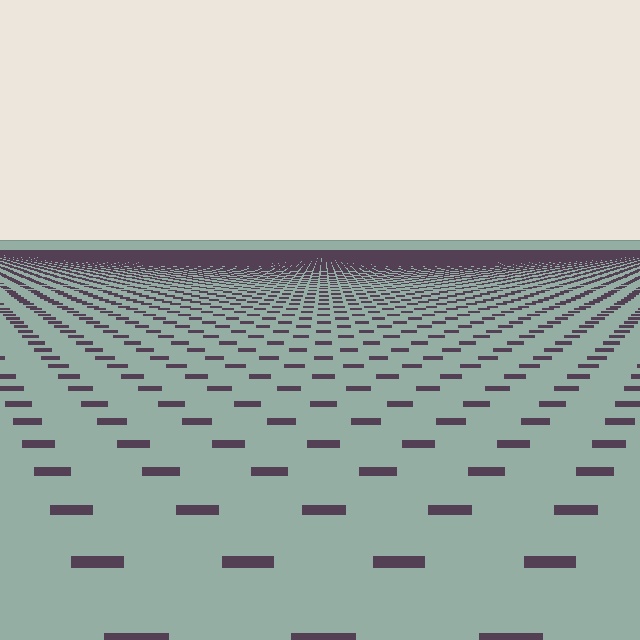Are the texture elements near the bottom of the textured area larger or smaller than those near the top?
Larger. Near the bottom, elements are closer to the viewer and appear at a bigger on-screen size.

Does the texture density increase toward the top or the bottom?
Density increases toward the top.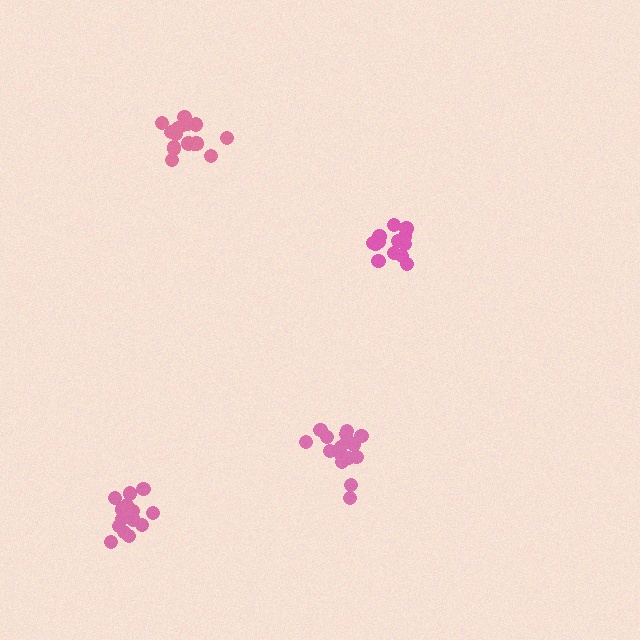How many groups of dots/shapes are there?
There are 4 groups.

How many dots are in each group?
Group 1: 17 dots, Group 2: 13 dots, Group 3: 17 dots, Group 4: 15 dots (62 total).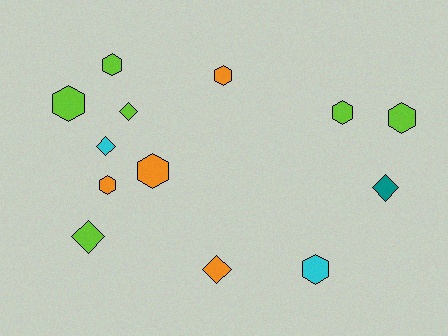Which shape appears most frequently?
Hexagon, with 8 objects.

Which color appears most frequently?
Lime, with 6 objects.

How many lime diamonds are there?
There are 2 lime diamonds.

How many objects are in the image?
There are 13 objects.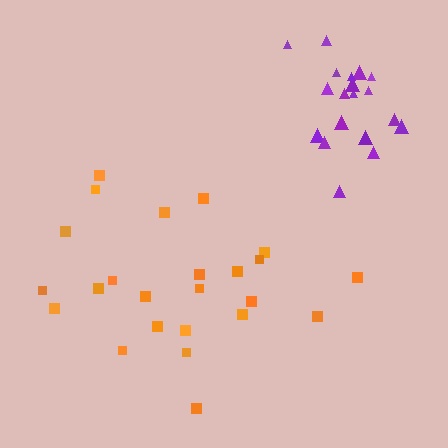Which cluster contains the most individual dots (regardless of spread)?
Orange (24).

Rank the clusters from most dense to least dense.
purple, orange.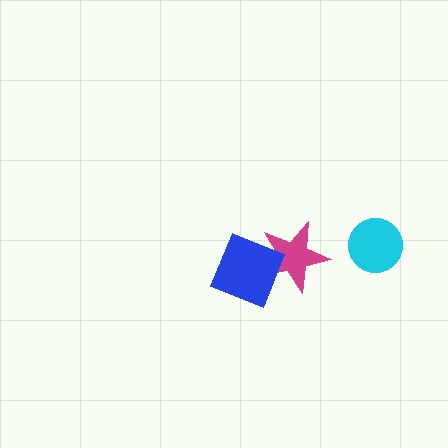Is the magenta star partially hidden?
Yes, it is partially covered by another shape.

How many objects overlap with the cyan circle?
0 objects overlap with the cyan circle.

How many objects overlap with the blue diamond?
1 object overlaps with the blue diamond.